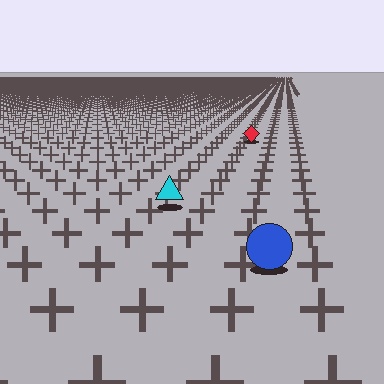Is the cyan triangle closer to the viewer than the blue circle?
No. The blue circle is closer — you can tell from the texture gradient: the ground texture is coarser near it.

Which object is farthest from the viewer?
The red diamond is farthest from the viewer. It appears smaller and the ground texture around it is denser.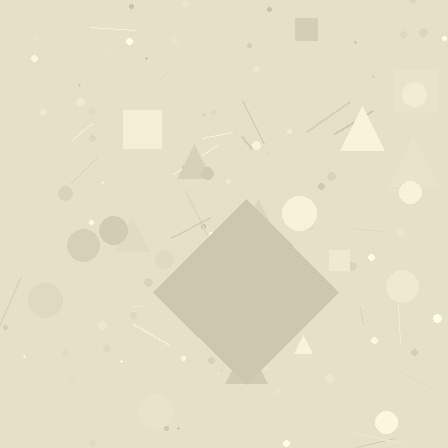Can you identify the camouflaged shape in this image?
The camouflaged shape is a diamond.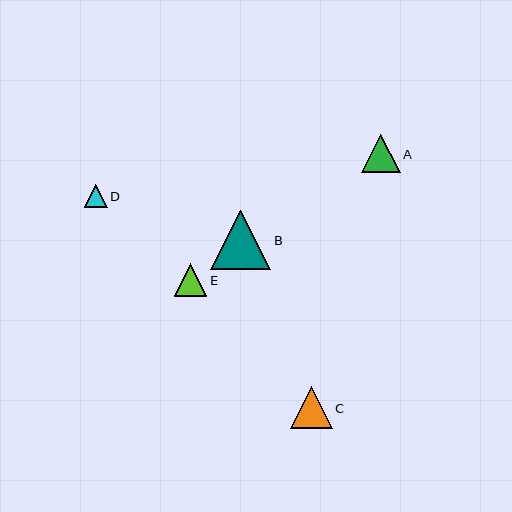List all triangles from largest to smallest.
From largest to smallest: B, C, A, E, D.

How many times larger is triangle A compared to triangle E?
Triangle A is approximately 1.2 times the size of triangle E.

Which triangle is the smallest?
Triangle D is the smallest with a size of approximately 23 pixels.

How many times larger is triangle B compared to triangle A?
Triangle B is approximately 1.5 times the size of triangle A.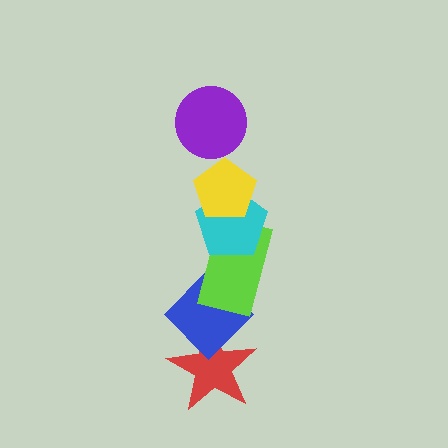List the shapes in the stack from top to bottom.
From top to bottom: the purple circle, the yellow pentagon, the cyan pentagon, the lime rectangle, the blue diamond, the red star.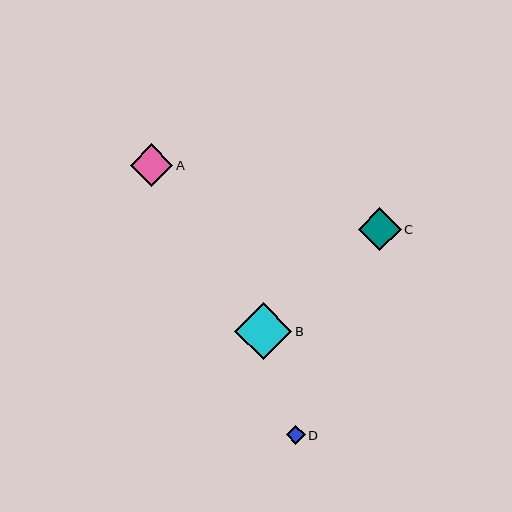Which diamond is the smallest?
Diamond D is the smallest with a size of approximately 18 pixels.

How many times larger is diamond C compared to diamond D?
Diamond C is approximately 2.3 times the size of diamond D.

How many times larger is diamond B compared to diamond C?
Diamond B is approximately 1.4 times the size of diamond C.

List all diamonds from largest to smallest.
From largest to smallest: B, A, C, D.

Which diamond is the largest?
Diamond B is the largest with a size of approximately 58 pixels.